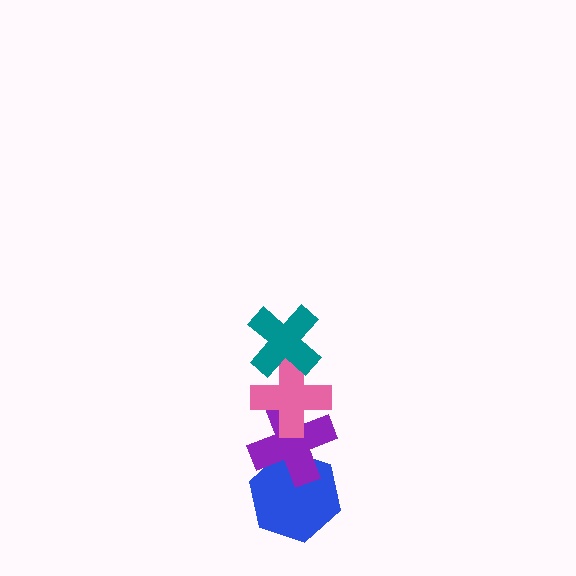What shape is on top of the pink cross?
The teal cross is on top of the pink cross.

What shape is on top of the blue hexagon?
The purple cross is on top of the blue hexagon.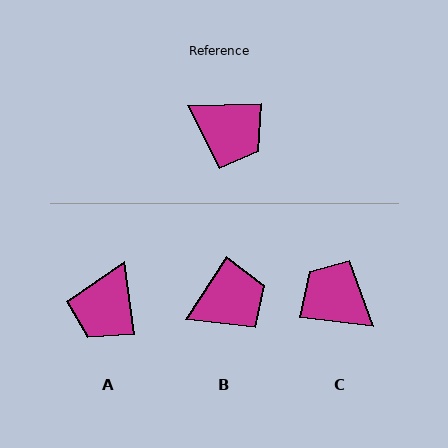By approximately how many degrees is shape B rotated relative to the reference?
Approximately 55 degrees counter-clockwise.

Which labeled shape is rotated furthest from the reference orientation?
C, about 172 degrees away.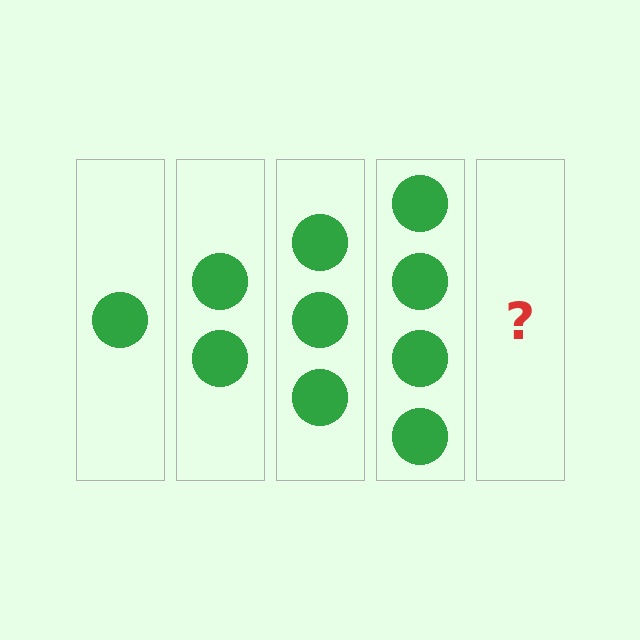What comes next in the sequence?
The next element should be 5 circles.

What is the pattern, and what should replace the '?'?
The pattern is that each step adds one more circle. The '?' should be 5 circles.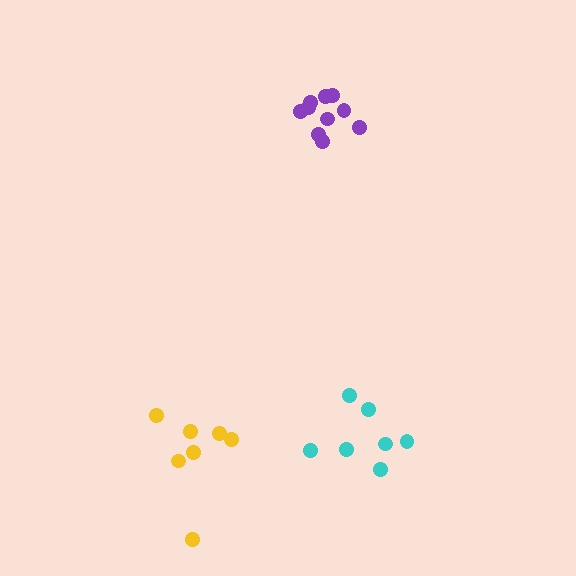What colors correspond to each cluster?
The clusters are colored: cyan, purple, yellow.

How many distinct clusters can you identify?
There are 3 distinct clusters.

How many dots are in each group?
Group 1: 7 dots, Group 2: 10 dots, Group 3: 7 dots (24 total).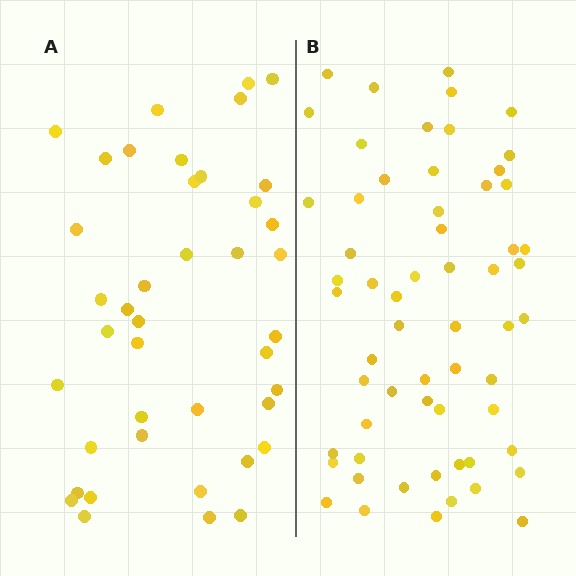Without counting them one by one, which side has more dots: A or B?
Region B (the right region) has more dots.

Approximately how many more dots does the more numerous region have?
Region B has approximately 20 more dots than region A.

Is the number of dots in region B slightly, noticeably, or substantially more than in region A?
Region B has substantially more. The ratio is roughly 1.5 to 1.